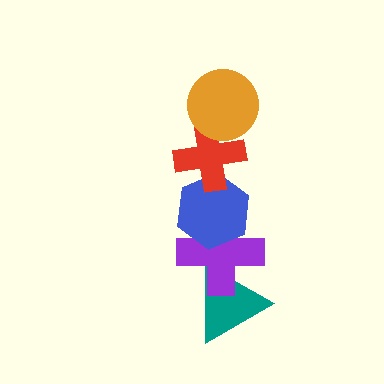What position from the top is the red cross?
The red cross is 2nd from the top.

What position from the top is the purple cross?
The purple cross is 4th from the top.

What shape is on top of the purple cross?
The blue hexagon is on top of the purple cross.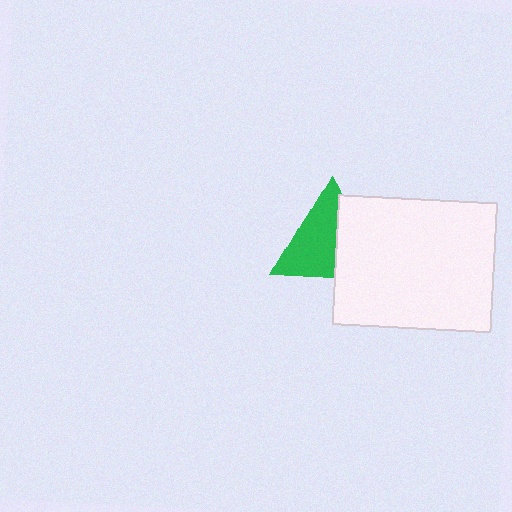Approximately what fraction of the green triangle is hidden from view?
Roughly 39% of the green triangle is hidden behind the white rectangle.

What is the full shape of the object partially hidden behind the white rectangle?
The partially hidden object is a green triangle.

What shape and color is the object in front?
The object in front is a white rectangle.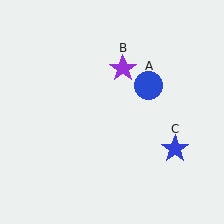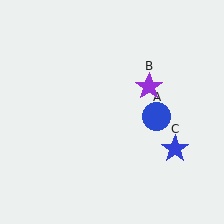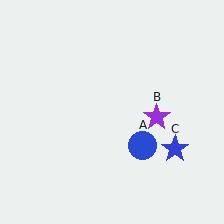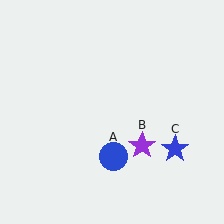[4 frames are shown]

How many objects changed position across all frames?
2 objects changed position: blue circle (object A), purple star (object B).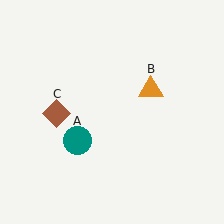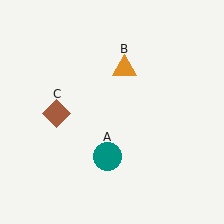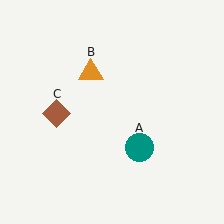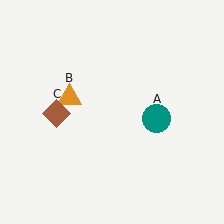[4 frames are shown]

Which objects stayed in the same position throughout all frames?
Brown diamond (object C) remained stationary.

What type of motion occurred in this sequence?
The teal circle (object A), orange triangle (object B) rotated counterclockwise around the center of the scene.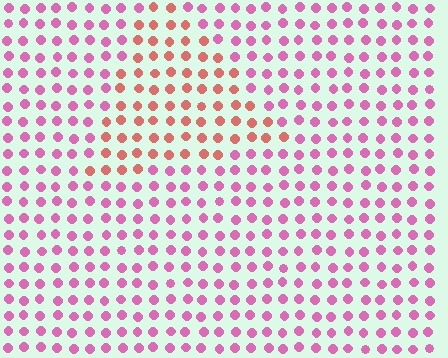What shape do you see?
I see a triangle.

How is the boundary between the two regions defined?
The boundary is defined purely by a slight shift in hue (about 43 degrees). Spacing, size, and orientation are identical on both sides.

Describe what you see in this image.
The image is filled with small pink elements in a uniform arrangement. A triangle-shaped region is visible where the elements are tinted to a slightly different hue, forming a subtle color boundary.